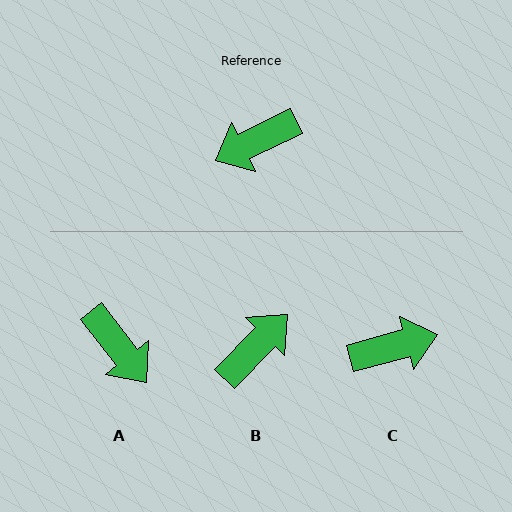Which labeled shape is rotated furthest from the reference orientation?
C, about 170 degrees away.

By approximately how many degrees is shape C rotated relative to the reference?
Approximately 170 degrees counter-clockwise.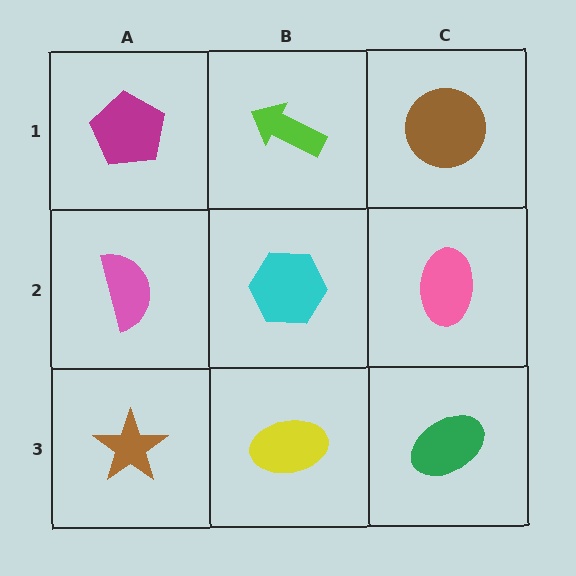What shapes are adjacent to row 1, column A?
A pink semicircle (row 2, column A), a lime arrow (row 1, column B).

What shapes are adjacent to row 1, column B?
A cyan hexagon (row 2, column B), a magenta pentagon (row 1, column A), a brown circle (row 1, column C).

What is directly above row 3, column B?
A cyan hexagon.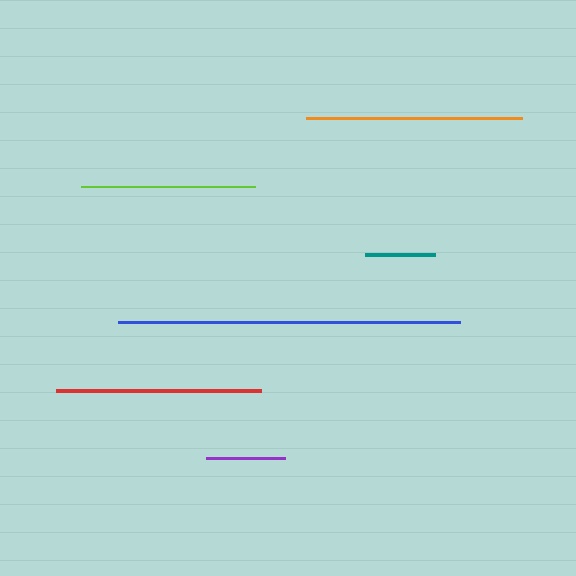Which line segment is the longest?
The blue line is the longest at approximately 343 pixels.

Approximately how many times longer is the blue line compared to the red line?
The blue line is approximately 1.7 times the length of the red line.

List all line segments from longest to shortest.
From longest to shortest: blue, orange, red, lime, purple, teal.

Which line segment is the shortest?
The teal line is the shortest at approximately 70 pixels.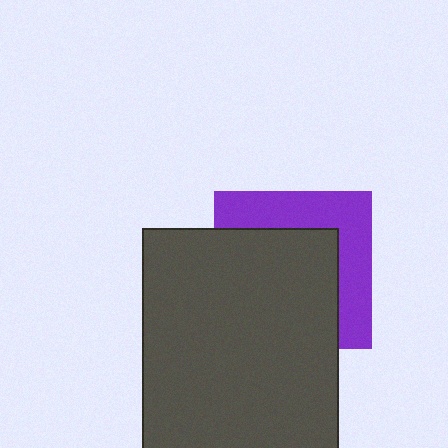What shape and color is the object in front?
The object in front is a dark gray rectangle.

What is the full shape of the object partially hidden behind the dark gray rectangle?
The partially hidden object is a purple square.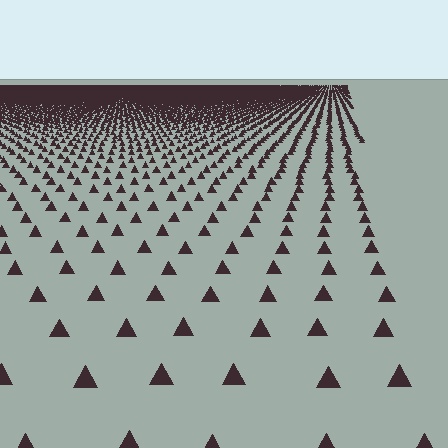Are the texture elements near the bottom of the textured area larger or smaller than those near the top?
Larger. Near the bottom, elements are closer to the viewer and appear at a bigger on-screen size.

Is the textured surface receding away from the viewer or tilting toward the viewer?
The surface is receding away from the viewer. Texture elements get smaller and denser toward the top.